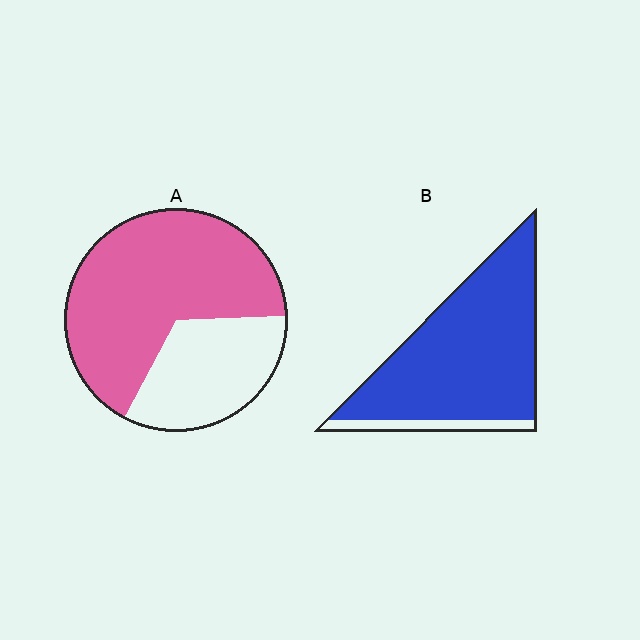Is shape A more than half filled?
Yes.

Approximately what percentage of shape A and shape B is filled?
A is approximately 65% and B is approximately 90%.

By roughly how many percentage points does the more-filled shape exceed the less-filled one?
By roughly 25 percentage points (B over A).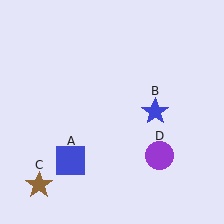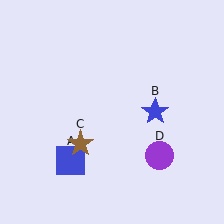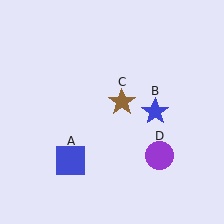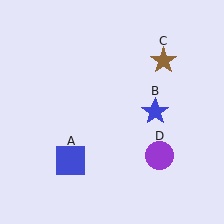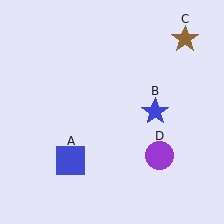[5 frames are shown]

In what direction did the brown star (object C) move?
The brown star (object C) moved up and to the right.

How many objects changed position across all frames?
1 object changed position: brown star (object C).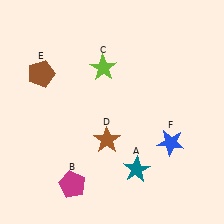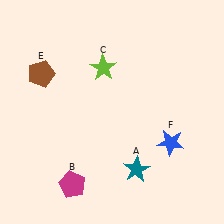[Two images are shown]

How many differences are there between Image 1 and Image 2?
There is 1 difference between the two images.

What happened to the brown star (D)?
The brown star (D) was removed in Image 2. It was in the bottom-left area of Image 1.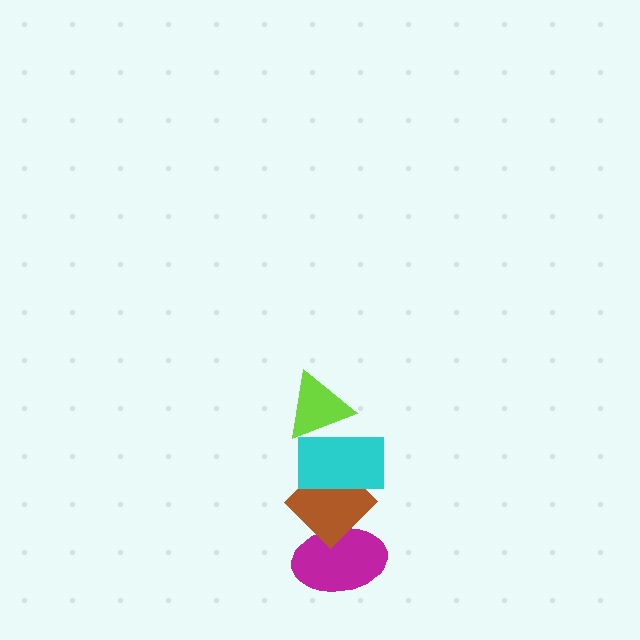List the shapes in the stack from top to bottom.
From top to bottom: the lime triangle, the cyan rectangle, the brown diamond, the magenta ellipse.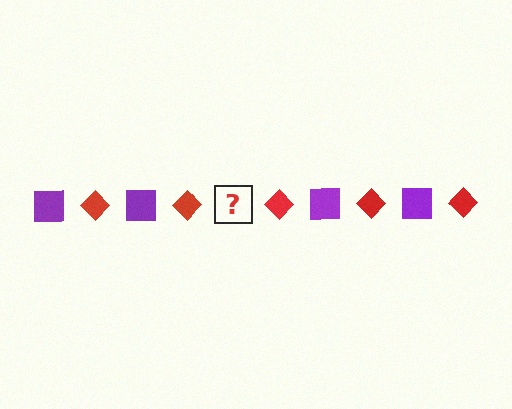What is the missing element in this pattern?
The missing element is a purple square.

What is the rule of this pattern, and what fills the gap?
The rule is that the pattern alternates between purple square and red diamond. The gap should be filled with a purple square.